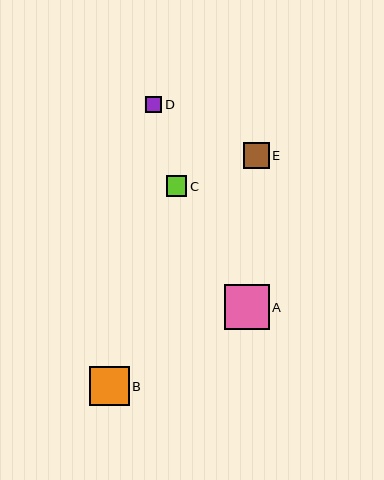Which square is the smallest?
Square D is the smallest with a size of approximately 17 pixels.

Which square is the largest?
Square A is the largest with a size of approximately 45 pixels.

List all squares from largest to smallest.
From largest to smallest: A, B, E, C, D.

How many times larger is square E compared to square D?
Square E is approximately 1.5 times the size of square D.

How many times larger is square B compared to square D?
Square B is approximately 2.3 times the size of square D.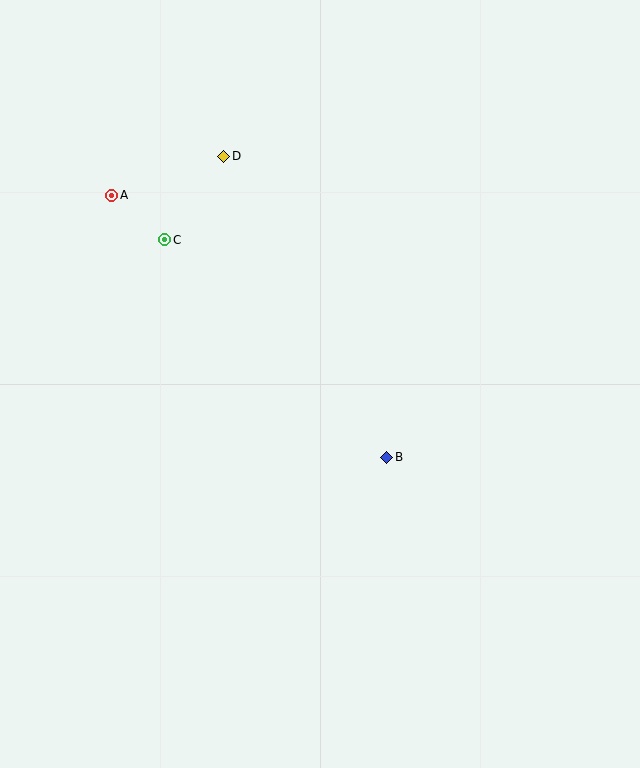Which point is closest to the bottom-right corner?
Point B is closest to the bottom-right corner.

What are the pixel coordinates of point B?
Point B is at (387, 457).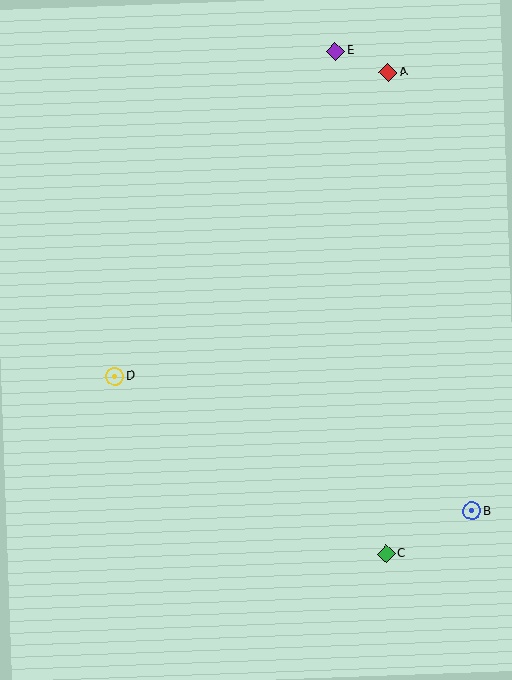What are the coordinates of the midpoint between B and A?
The midpoint between B and A is at (430, 292).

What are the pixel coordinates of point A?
Point A is at (388, 72).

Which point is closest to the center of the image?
Point D at (115, 376) is closest to the center.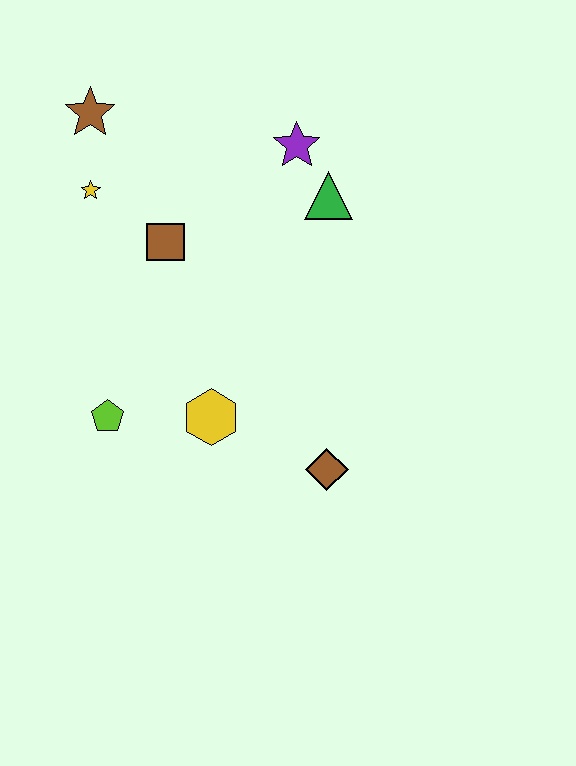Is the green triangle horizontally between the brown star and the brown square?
No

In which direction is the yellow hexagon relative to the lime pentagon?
The yellow hexagon is to the right of the lime pentagon.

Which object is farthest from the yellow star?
The brown diamond is farthest from the yellow star.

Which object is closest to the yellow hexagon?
The lime pentagon is closest to the yellow hexagon.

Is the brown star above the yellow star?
Yes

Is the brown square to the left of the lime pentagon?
No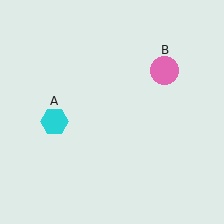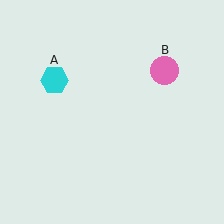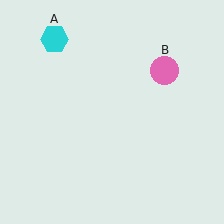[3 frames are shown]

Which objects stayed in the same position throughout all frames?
Pink circle (object B) remained stationary.